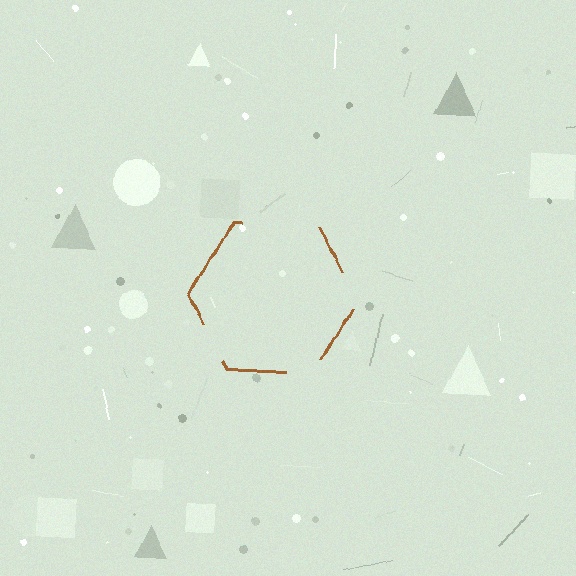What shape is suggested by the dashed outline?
The dashed outline suggests a hexagon.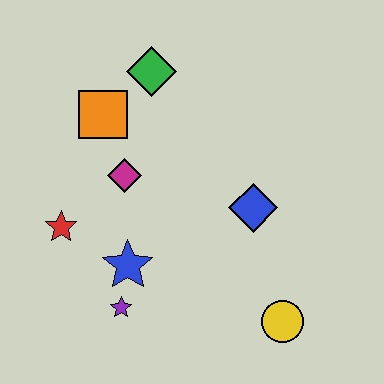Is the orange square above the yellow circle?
Yes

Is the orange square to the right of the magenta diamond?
No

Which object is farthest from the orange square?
The yellow circle is farthest from the orange square.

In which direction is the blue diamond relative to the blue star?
The blue diamond is to the right of the blue star.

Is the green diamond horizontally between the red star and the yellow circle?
Yes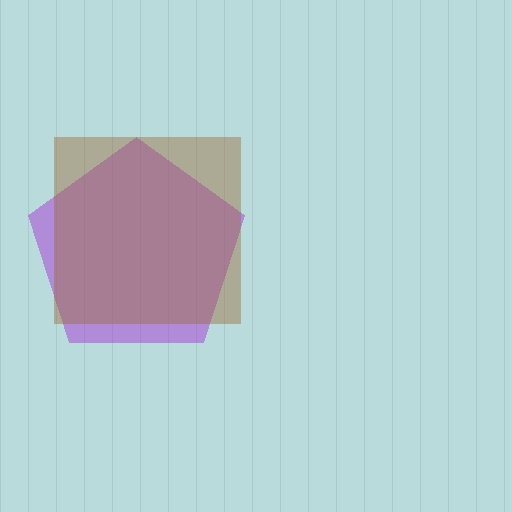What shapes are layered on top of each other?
The layered shapes are: a purple pentagon, a brown square.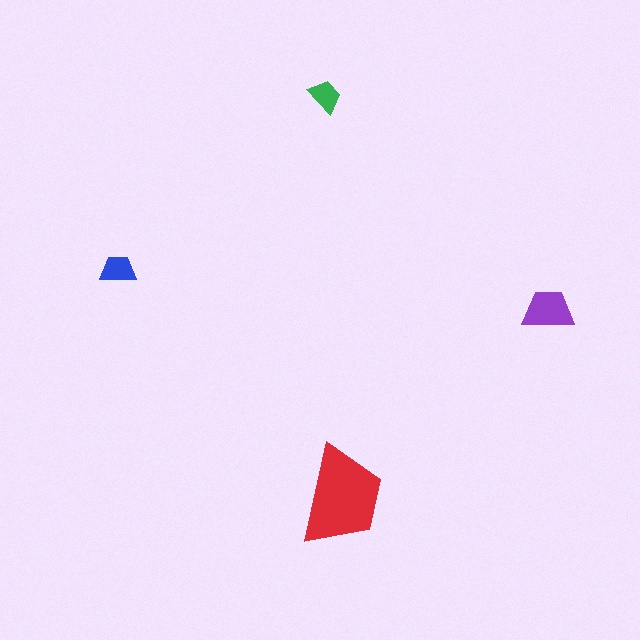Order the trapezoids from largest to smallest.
the red one, the purple one, the blue one, the green one.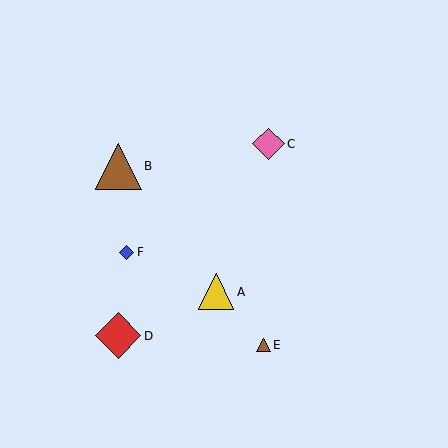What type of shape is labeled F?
Shape F is a blue diamond.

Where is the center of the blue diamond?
The center of the blue diamond is at (127, 252).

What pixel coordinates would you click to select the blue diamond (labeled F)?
Click at (127, 252) to select the blue diamond F.